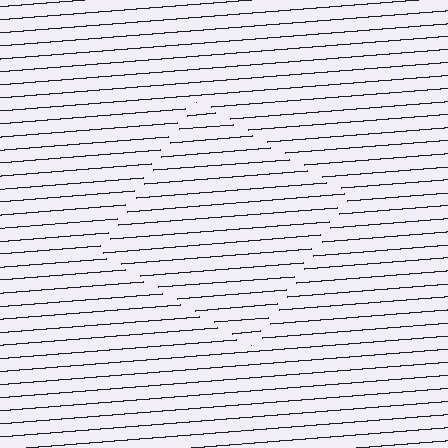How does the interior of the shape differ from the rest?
The interior of the shape contains the same grating, shifted by half a period — the contour is defined by the phase discontinuity where line-ends from the inner and outer gratings abut.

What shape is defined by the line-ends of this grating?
An illusory square. The interior of the shape contains the same grating, shifted by half a period — the contour is defined by the phase discontinuity where line-ends from the inner and outer gratings abut.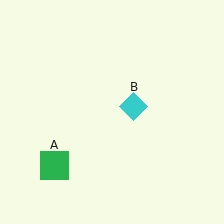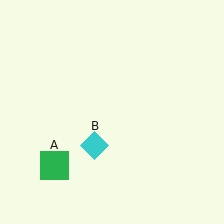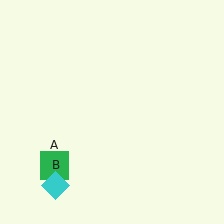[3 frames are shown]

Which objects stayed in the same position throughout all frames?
Green square (object A) remained stationary.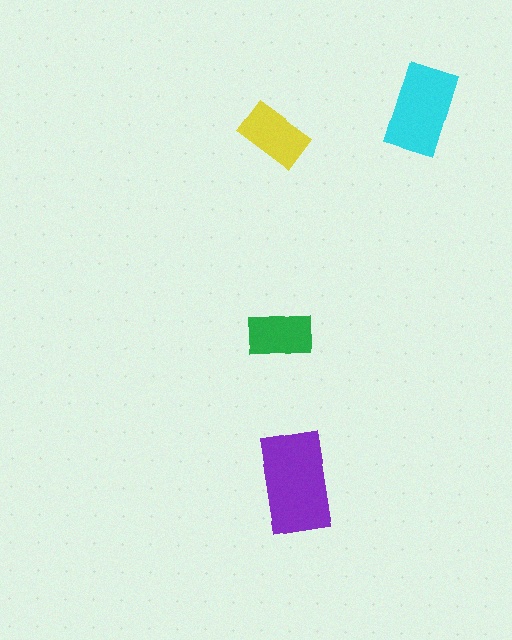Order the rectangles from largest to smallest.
the purple one, the cyan one, the yellow one, the green one.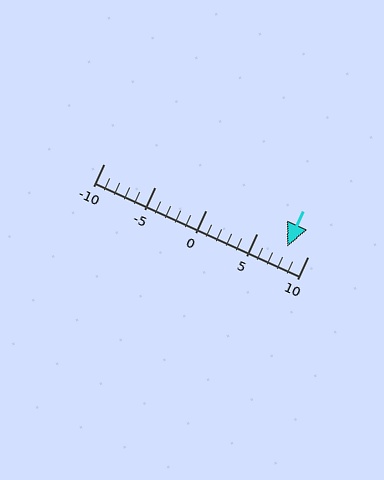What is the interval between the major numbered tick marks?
The major tick marks are spaced 5 units apart.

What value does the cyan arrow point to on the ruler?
The cyan arrow points to approximately 8.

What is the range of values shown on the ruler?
The ruler shows values from -10 to 10.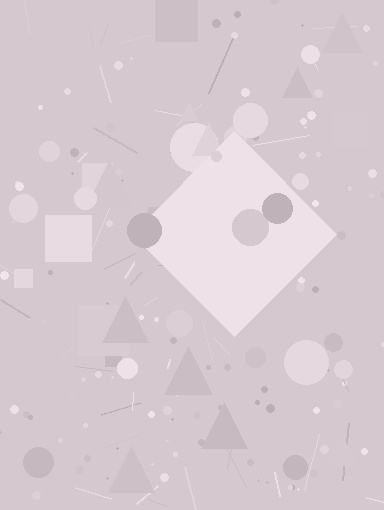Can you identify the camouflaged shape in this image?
The camouflaged shape is a diamond.